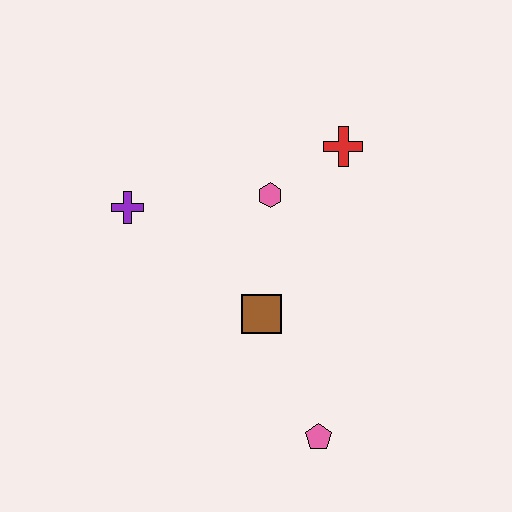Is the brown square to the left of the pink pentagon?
Yes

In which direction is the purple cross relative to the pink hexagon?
The purple cross is to the left of the pink hexagon.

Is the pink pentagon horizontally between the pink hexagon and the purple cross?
No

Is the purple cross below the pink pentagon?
No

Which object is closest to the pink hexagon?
The red cross is closest to the pink hexagon.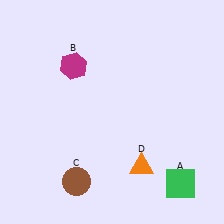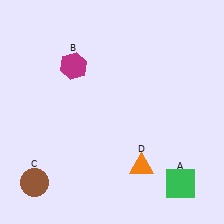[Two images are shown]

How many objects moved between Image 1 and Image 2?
1 object moved between the two images.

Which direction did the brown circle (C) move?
The brown circle (C) moved left.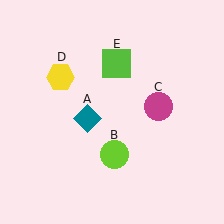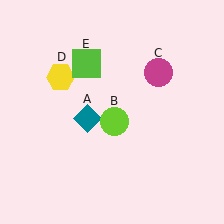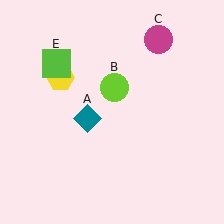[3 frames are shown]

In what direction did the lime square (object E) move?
The lime square (object E) moved left.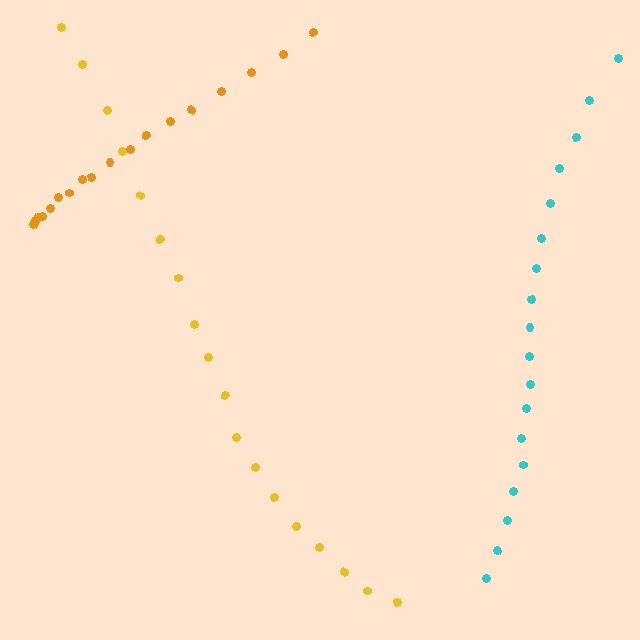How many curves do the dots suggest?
There are 3 distinct paths.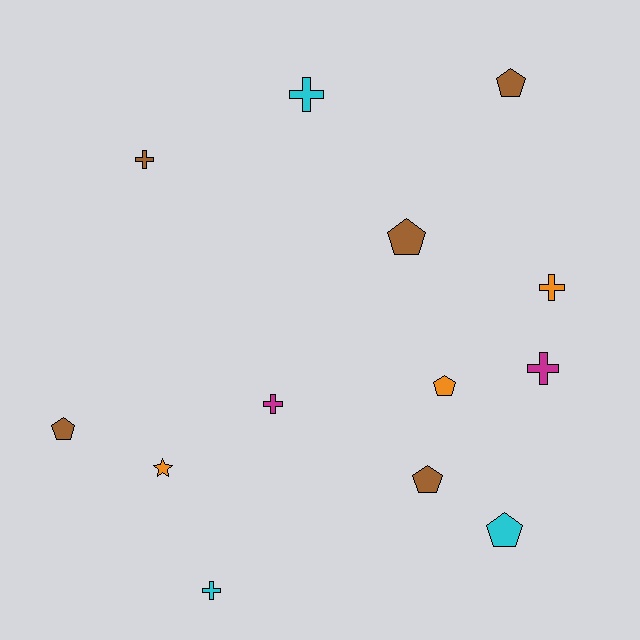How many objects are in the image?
There are 13 objects.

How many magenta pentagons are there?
There are no magenta pentagons.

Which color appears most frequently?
Brown, with 5 objects.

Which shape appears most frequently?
Cross, with 6 objects.